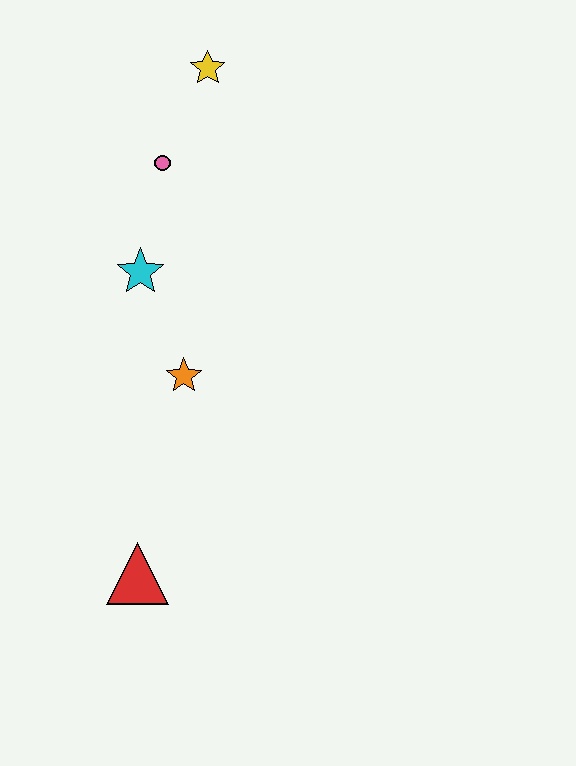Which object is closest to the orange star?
The cyan star is closest to the orange star.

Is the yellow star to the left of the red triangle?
No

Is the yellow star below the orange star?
No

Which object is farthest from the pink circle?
The red triangle is farthest from the pink circle.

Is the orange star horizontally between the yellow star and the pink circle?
Yes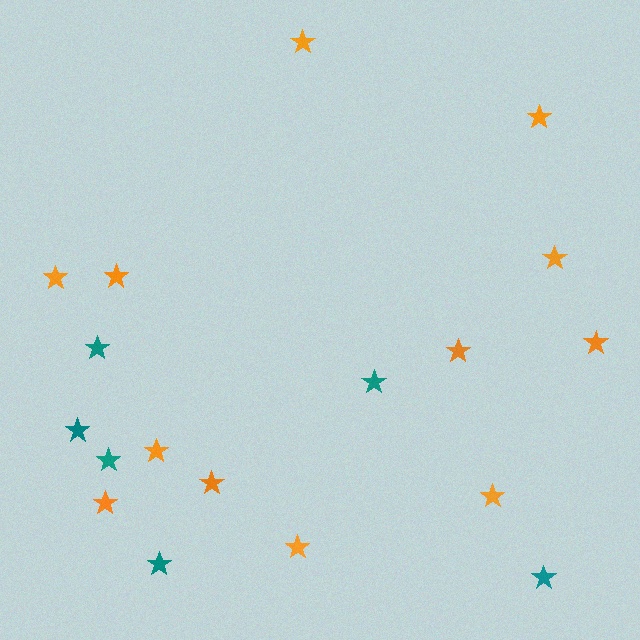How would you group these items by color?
There are 2 groups: one group of orange stars (12) and one group of teal stars (6).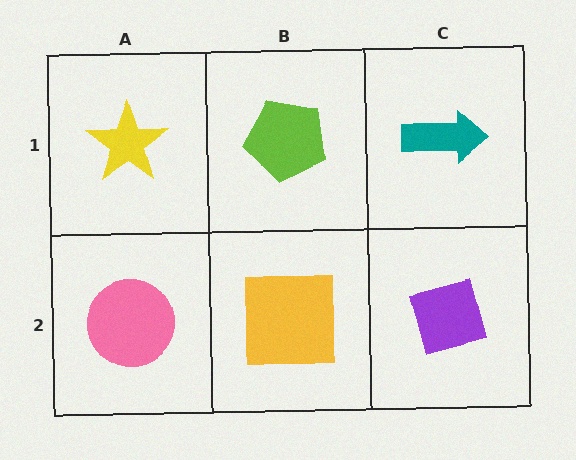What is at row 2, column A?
A pink circle.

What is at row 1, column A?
A yellow star.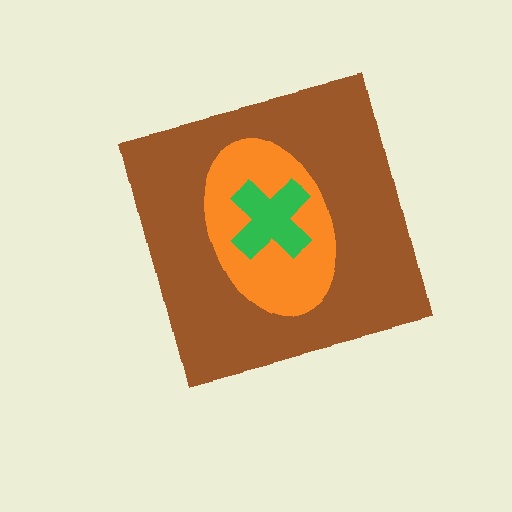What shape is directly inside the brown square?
The orange ellipse.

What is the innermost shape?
The green cross.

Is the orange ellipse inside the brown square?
Yes.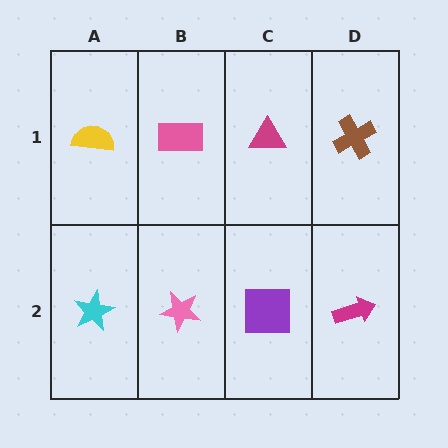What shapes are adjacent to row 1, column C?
A purple square (row 2, column C), a pink rectangle (row 1, column B), a brown cross (row 1, column D).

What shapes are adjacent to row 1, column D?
A magenta arrow (row 2, column D), a magenta triangle (row 1, column C).